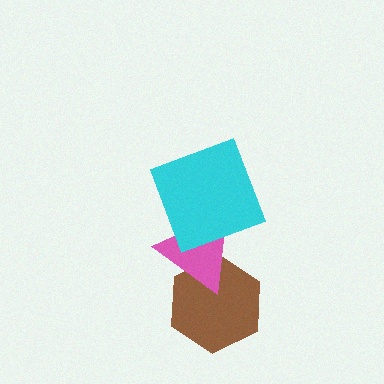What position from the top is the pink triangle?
The pink triangle is 2nd from the top.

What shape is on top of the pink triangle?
The cyan square is on top of the pink triangle.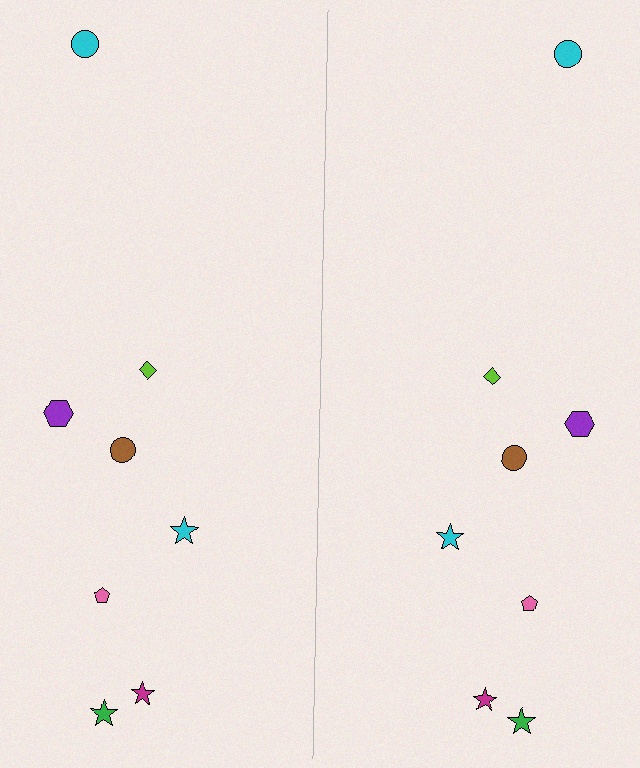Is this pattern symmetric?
Yes, this pattern has bilateral (reflection) symmetry.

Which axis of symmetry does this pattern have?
The pattern has a vertical axis of symmetry running through the center of the image.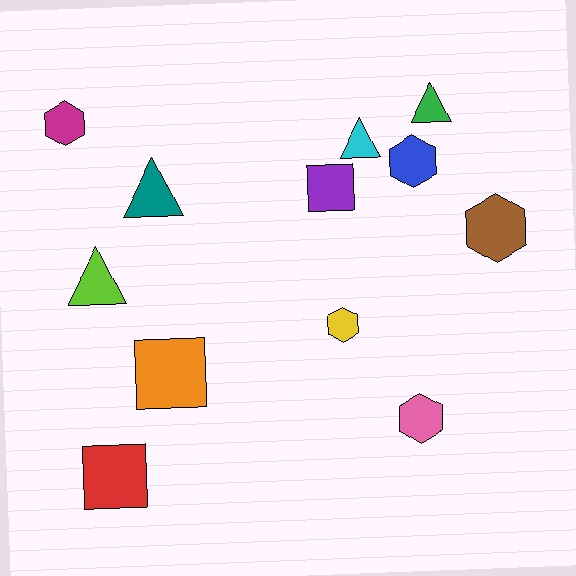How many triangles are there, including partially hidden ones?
There are 4 triangles.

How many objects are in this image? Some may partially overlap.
There are 12 objects.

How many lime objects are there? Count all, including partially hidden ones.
There is 1 lime object.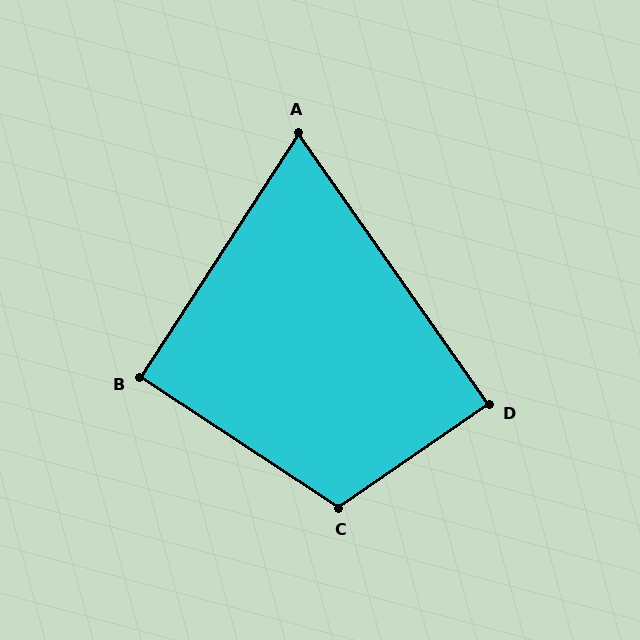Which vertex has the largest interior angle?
C, at approximately 112 degrees.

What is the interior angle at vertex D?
Approximately 89 degrees (approximately right).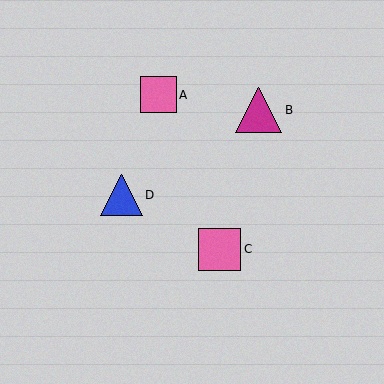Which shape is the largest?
The magenta triangle (labeled B) is the largest.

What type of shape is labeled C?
Shape C is a pink square.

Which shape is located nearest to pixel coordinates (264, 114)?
The magenta triangle (labeled B) at (259, 110) is nearest to that location.